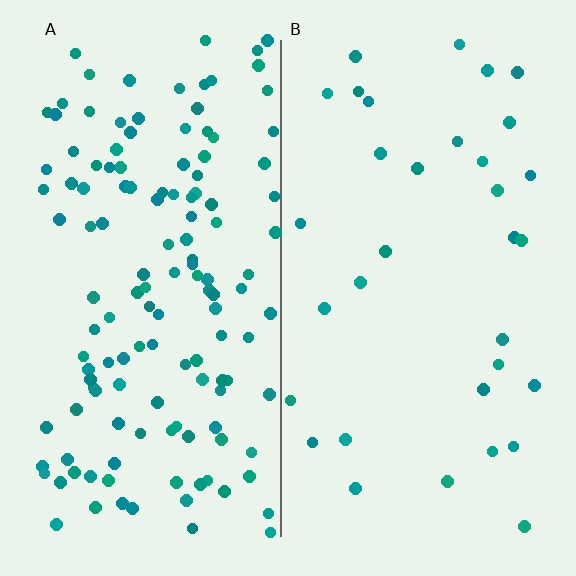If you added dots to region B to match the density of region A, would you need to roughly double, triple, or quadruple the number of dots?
Approximately quadruple.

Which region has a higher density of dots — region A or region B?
A (the left).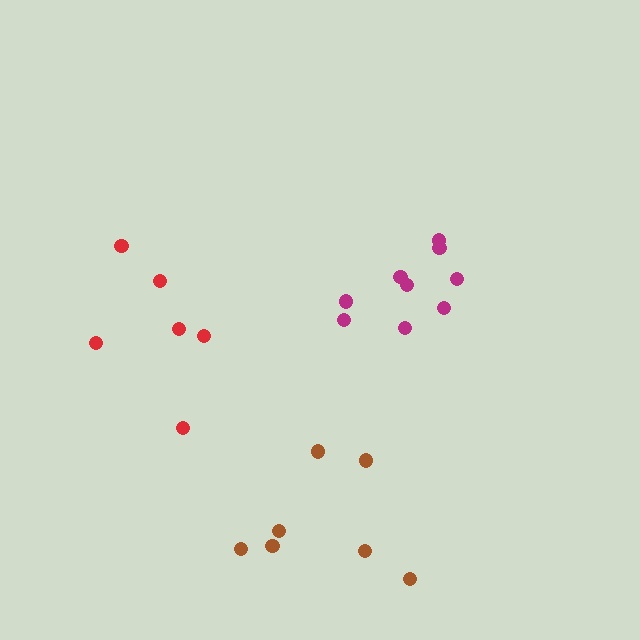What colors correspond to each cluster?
The clusters are colored: magenta, brown, red.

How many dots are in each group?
Group 1: 9 dots, Group 2: 7 dots, Group 3: 6 dots (22 total).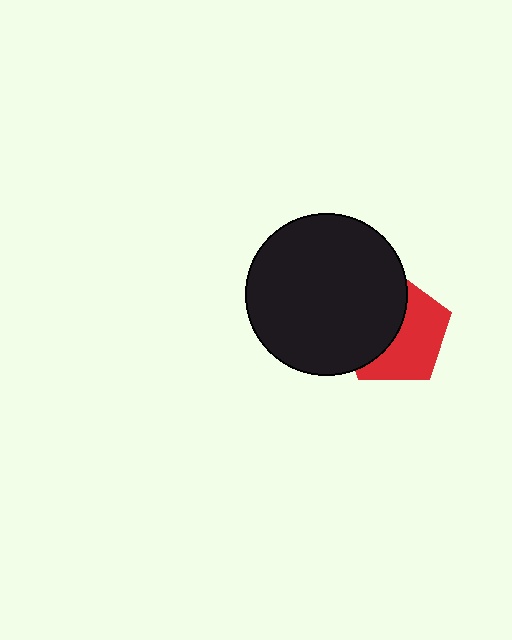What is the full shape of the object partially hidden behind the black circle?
The partially hidden object is a red pentagon.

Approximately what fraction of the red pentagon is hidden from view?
Roughly 48% of the red pentagon is hidden behind the black circle.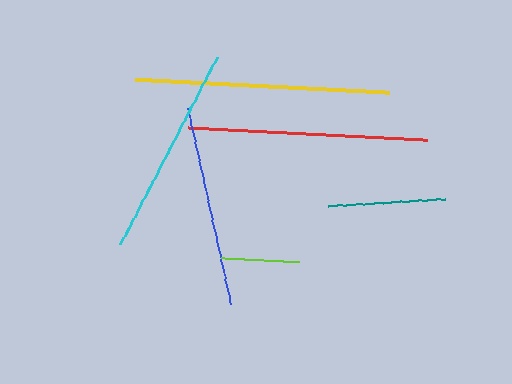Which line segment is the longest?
The yellow line is the longest at approximately 255 pixels.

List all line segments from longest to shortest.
From longest to shortest: yellow, red, cyan, blue, teal, lime.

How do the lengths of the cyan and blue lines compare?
The cyan and blue lines are approximately the same length.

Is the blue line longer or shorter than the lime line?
The blue line is longer than the lime line.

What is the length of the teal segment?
The teal segment is approximately 117 pixels long.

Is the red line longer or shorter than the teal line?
The red line is longer than the teal line.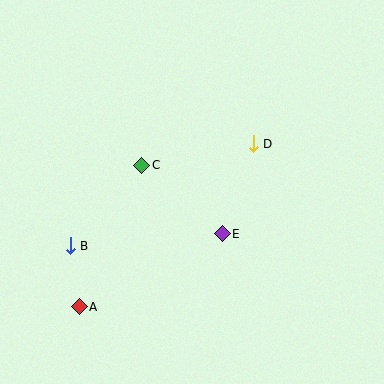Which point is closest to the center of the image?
Point E at (222, 234) is closest to the center.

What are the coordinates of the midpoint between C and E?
The midpoint between C and E is at (182, 199).